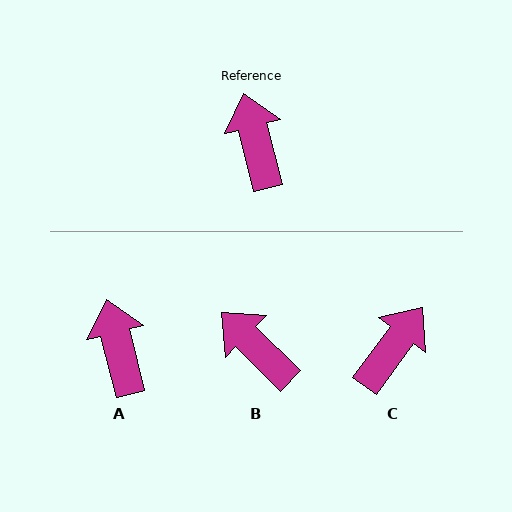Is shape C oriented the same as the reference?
No, it is off by about 51 degrees.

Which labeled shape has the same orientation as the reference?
A.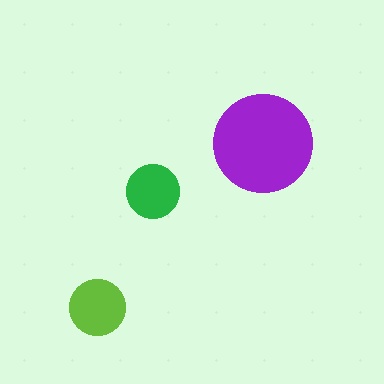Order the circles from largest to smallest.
the purple one, the lime one, the green one.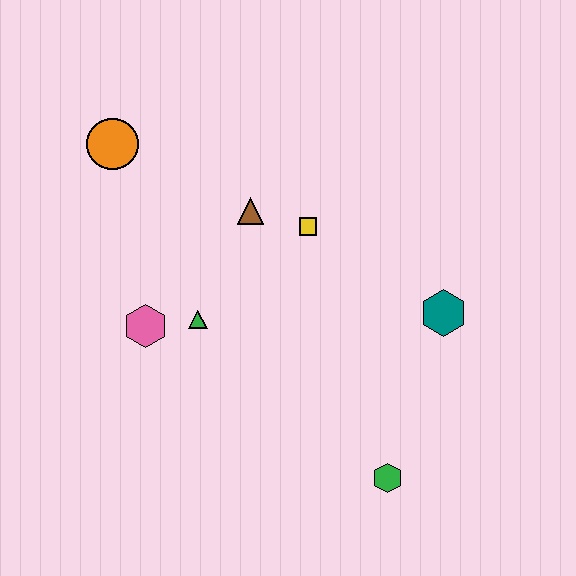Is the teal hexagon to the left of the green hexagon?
No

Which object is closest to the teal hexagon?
The yellow square is closest to the teal hexagon.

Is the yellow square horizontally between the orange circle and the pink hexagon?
No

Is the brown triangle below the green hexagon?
No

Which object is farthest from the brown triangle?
The green hexagon is farthest from the brown triangle.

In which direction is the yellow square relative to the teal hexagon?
The yellow square is to the left of the teal hexagon.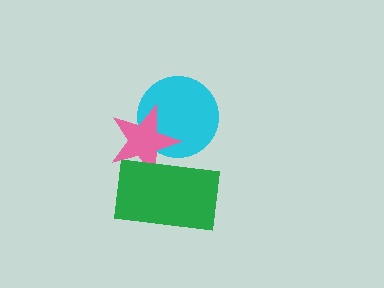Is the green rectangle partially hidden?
No, no other shape covers it.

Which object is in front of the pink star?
The green rectangle is in front of the pink star.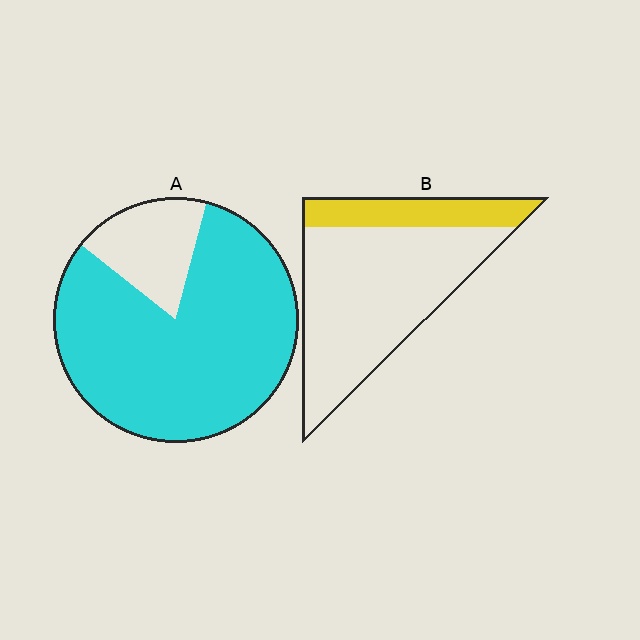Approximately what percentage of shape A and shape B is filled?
A is approximately 80% and B is approximately 25%.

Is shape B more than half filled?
No.